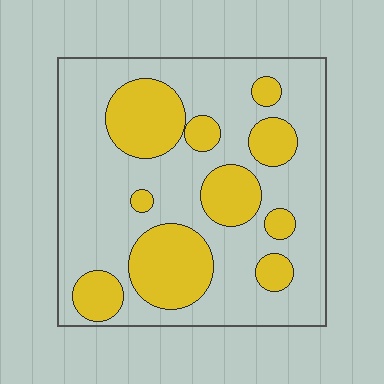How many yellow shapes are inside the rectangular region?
10.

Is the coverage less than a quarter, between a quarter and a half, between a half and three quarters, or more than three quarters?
Between a quarter and a half.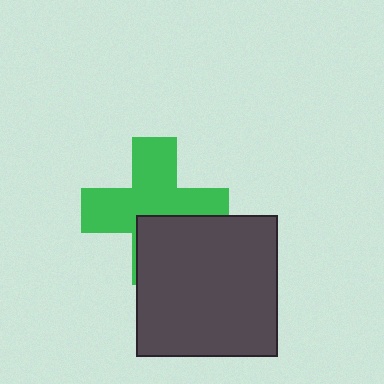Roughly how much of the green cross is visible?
Most of it is visible (roughly 66%).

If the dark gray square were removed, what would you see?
You would see the complete green cross.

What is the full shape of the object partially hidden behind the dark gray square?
The partially hidden object is a green cross.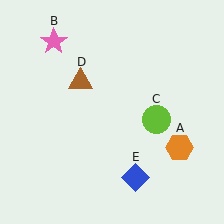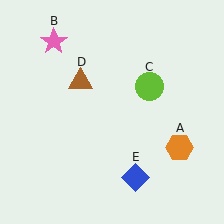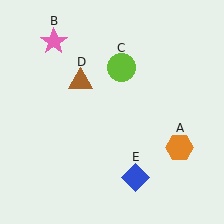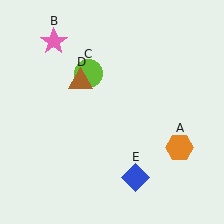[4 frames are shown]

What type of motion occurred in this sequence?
The lime circle (object C) rotated counterclockwise around the center of the scene.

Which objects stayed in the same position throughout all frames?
Orange hexagon (object A) and pink star (object B) and brown triangle (object D) and blue diamond (object E) remained stationary.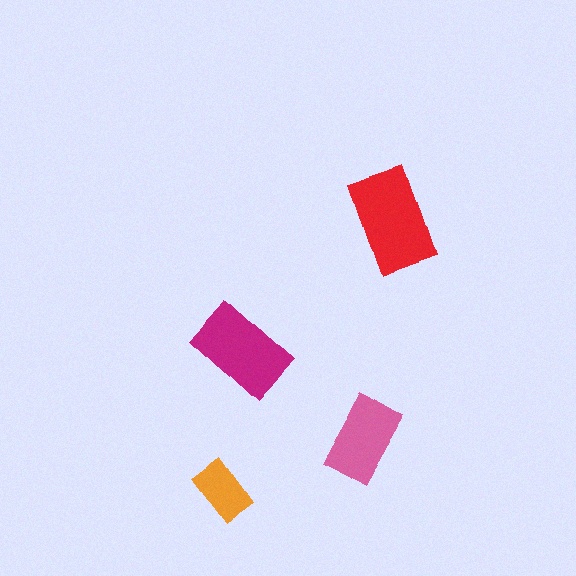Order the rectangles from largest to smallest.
the red one, the magenta one, the pink one, the orange one.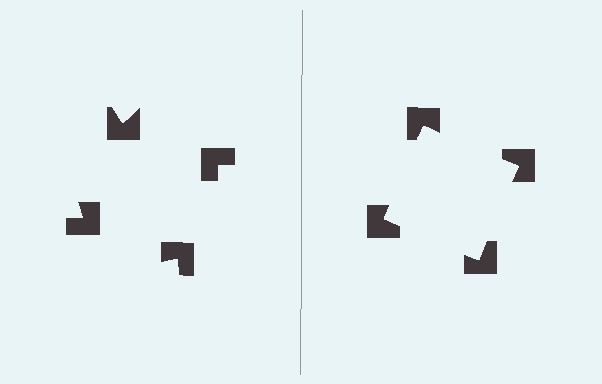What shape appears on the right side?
An illusory square.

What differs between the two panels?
The notched squares are positioned identically on both sides; only the wedge orientations differ. On the right they align to a square; on the left they are misaligned.